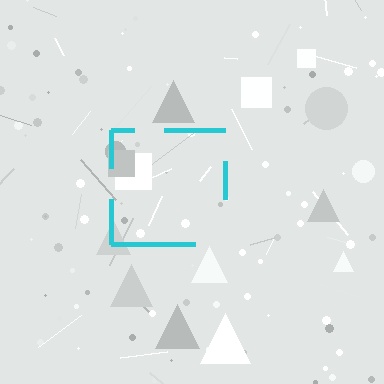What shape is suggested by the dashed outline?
The dashed outline suggests a square.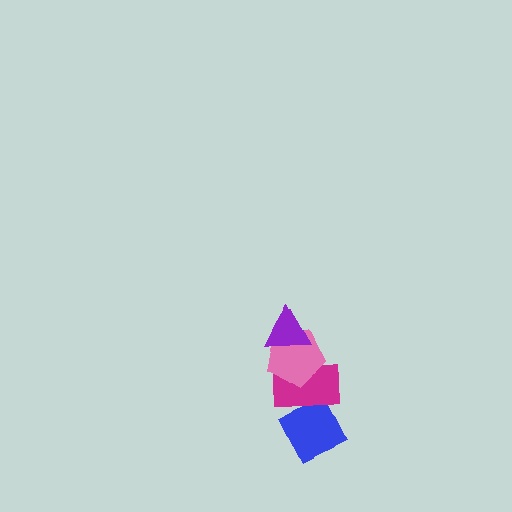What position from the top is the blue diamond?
The blue diamond is 4th from the top.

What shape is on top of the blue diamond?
The magenta rectangle is on top of the blue diamond.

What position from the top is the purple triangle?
The purple triangle is 1st from the top.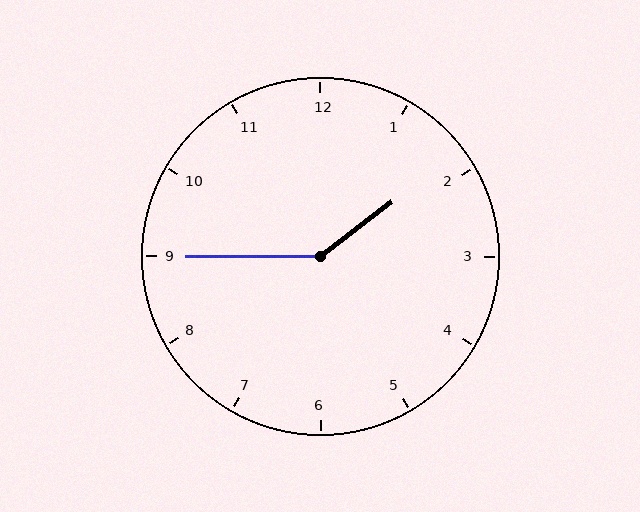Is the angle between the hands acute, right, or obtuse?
It is obtuse.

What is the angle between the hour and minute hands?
Approximately 142 degrees.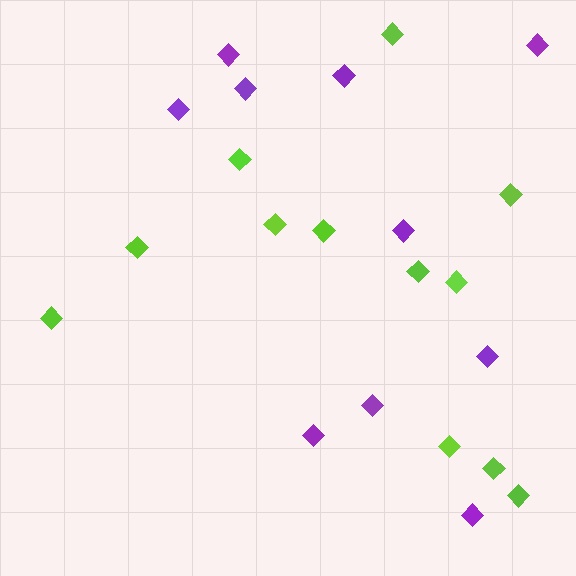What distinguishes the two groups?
There are 2 groups: one group of lime diamonds (12) and one group of purple diamonds (10).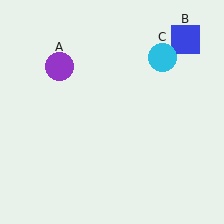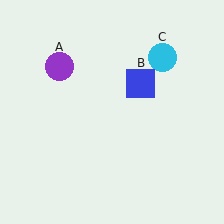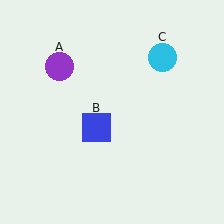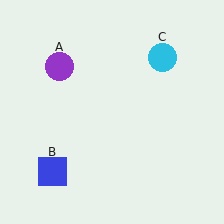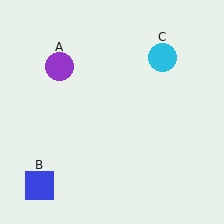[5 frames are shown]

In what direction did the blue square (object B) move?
The blue square (object B) moved down and to the left.